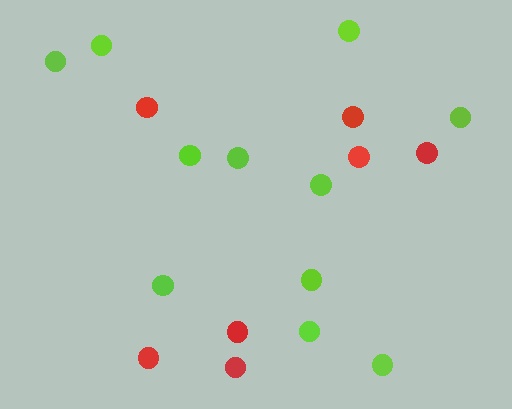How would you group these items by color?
There are 2 groups: one group of red circles (7) and one group of lime circles (11).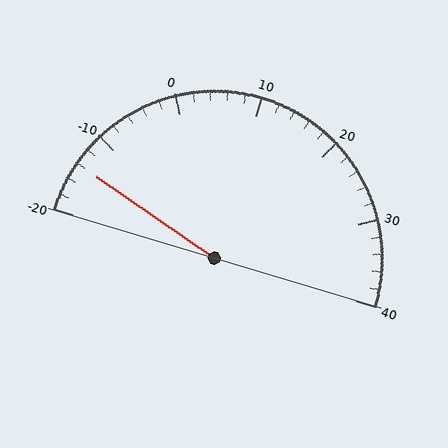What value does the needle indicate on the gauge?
The needle indicates approximately -14.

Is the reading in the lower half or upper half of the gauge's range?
The reading is in the lower half of the range (-20 to 40).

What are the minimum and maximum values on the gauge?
The gauge ranges from -20 to 40.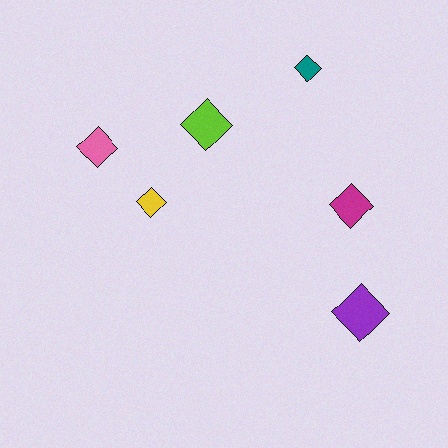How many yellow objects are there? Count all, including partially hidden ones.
There is 1 yellow object.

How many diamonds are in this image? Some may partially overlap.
There are 6 diamonds.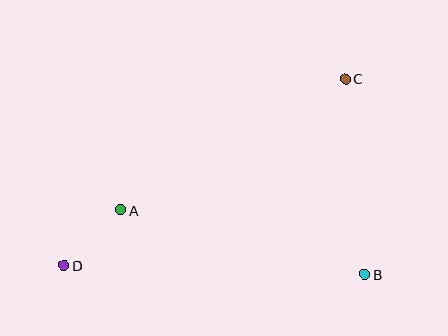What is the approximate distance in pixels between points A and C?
The distance between A and C is approximately 260 pixels.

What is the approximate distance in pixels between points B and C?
The distance between B and C is approximately 197 pixels.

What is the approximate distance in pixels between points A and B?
The distance between A and B is approximately 253 pixels.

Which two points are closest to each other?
Points A and D are closest to each other.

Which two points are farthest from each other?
Points C and D are farthest from each other.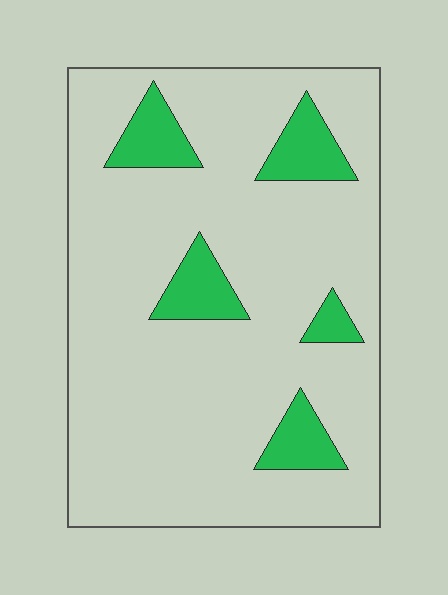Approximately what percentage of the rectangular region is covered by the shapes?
Approximately 15%.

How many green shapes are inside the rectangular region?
5.